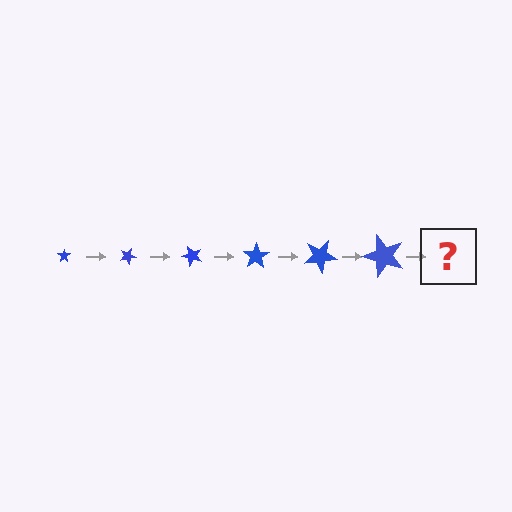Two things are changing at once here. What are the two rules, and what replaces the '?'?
The two rules are that the star grows larger each step and it rotates 25 degrees each step. The '?' should be a star, larger than the previous one and rotated 150 degrees from the start.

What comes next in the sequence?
The next element should be a star, larger than the previous one and rotated 150 degrees from the start.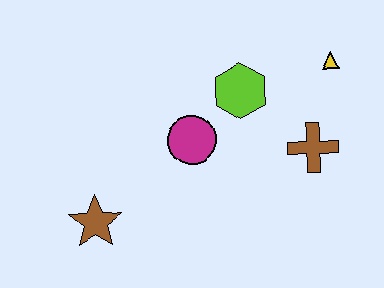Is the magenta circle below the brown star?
No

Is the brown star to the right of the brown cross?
No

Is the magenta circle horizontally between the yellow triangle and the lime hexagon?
No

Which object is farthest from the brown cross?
The brown star is farthest from the brown cross.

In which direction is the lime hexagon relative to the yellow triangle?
The lime hexagon is to the left of the yellow triangle.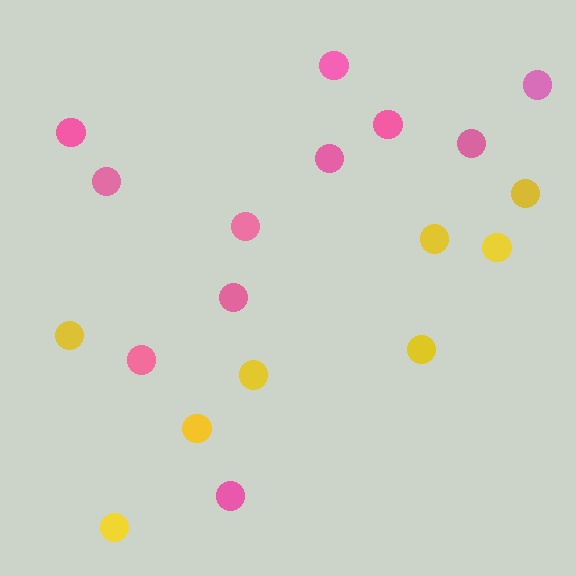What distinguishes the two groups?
There are 2 groups: one group of yellow circles (8) and one group of pink circles (11).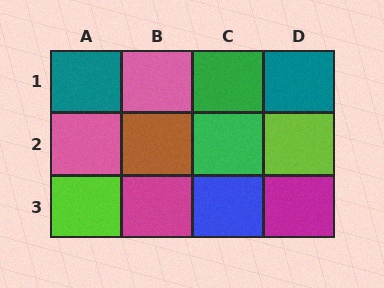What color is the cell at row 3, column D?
Magenta.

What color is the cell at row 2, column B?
Brown.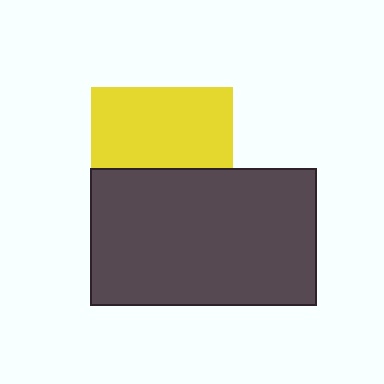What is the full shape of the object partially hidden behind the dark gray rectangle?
The partially hidden object is a yellow square.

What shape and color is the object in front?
The object in front is a dark gray rectangle.